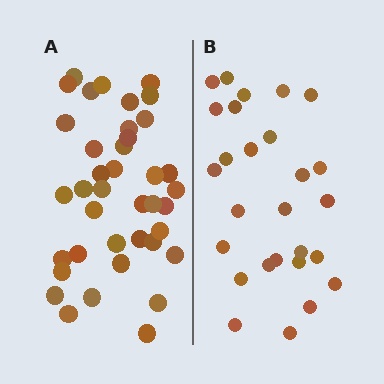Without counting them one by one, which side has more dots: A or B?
Region A (the left region) has more dots.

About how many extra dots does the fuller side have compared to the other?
Region A has roughly 12 or so more dots than region B.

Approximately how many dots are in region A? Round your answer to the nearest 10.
About 40 dots. (The exact count is 39, which rounds to 40.)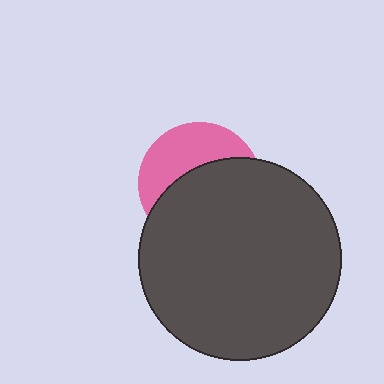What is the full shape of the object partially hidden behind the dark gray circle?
The partially hidden object is a pink circle.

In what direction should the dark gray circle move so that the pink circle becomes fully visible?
The dark gray circle should move down. That is the shortest direction to clear the overlap and leave the pink circle fully visible.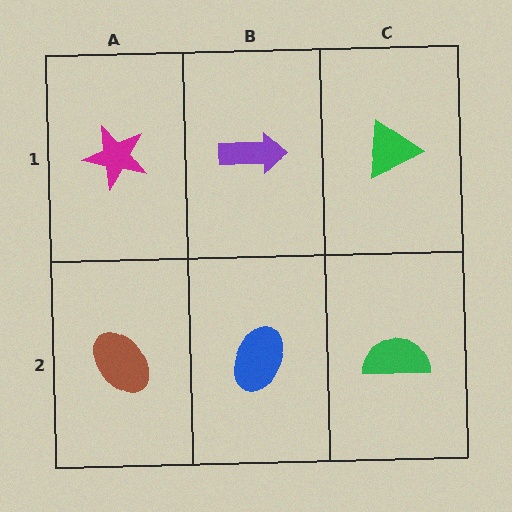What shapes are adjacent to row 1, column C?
A green semicircle (row 2, column C), a purple arrow (row 1, column B).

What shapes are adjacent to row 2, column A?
A magenta star (row 1, column A), a blue ellipse (row 2, column B).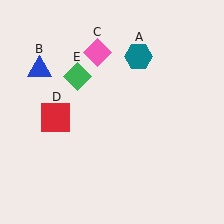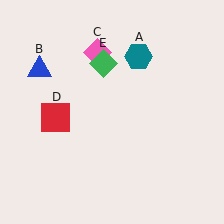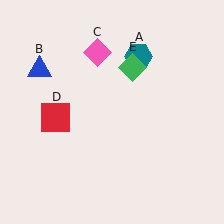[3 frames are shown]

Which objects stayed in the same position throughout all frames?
Teal hexagon (object A) and blue triangle (object B) and pink diamond (object C) and red square (object D) remained stationary.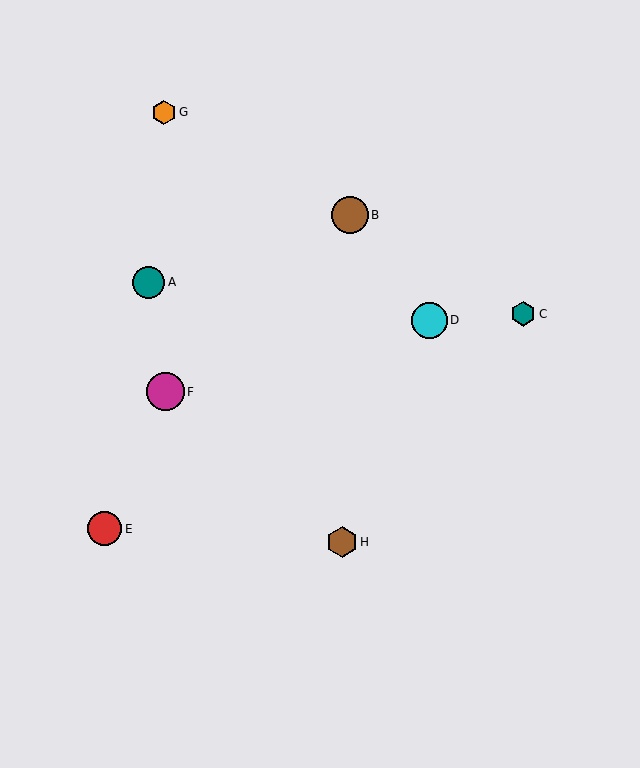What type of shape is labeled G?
Shape G is an orange hexagon.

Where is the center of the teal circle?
The center of the teal circle is at (149, 282).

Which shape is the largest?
The magenta circle (labeled F) is the largest.